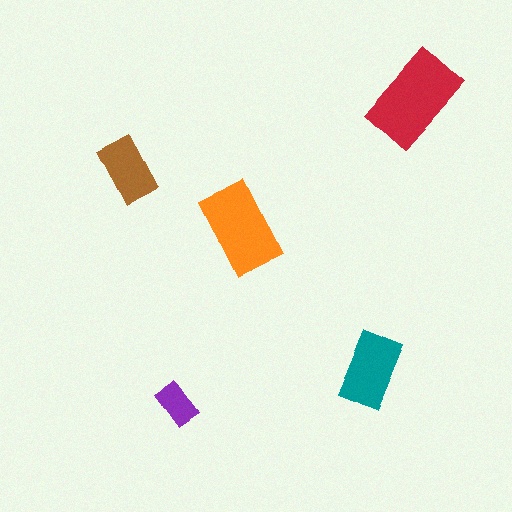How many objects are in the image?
There are 5 objects in the image.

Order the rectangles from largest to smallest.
the red one, the orange one, the teal one, the brown one, the purple one.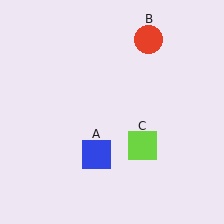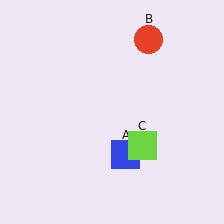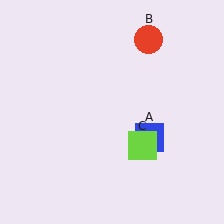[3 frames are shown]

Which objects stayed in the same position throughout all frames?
Red circle (object B) and lime square (object C) remained stationary.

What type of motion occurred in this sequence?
The blue square (object A) rotated counterclockwise around the center of the scene.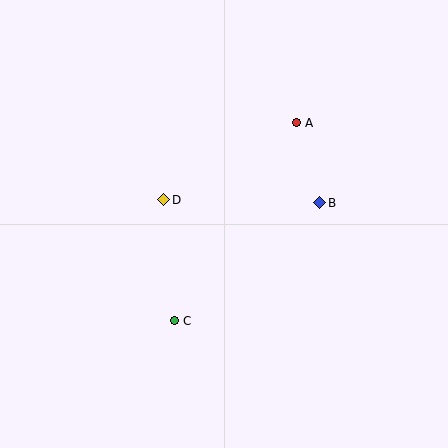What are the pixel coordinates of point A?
Point A is at (297, 123).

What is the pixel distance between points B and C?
The distance between B and C is 187 pixels.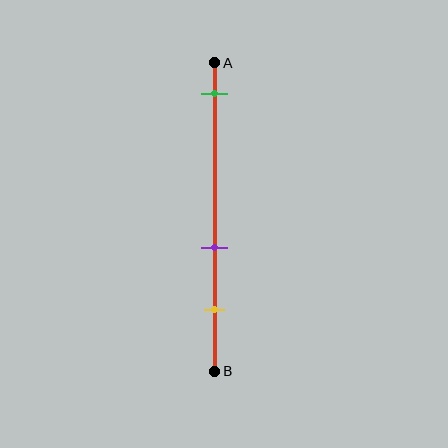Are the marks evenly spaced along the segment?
No, the marks are not evenly spaced.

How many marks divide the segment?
There are 3 marks dividing the segment.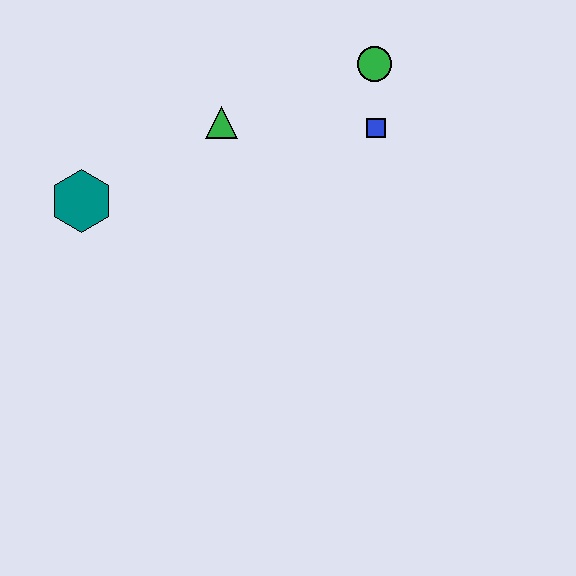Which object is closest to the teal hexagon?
The green triangle is closest to the teal hexagon.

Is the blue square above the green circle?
No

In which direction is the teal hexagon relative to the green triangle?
The teal hexagon is to the left of the green triangle.